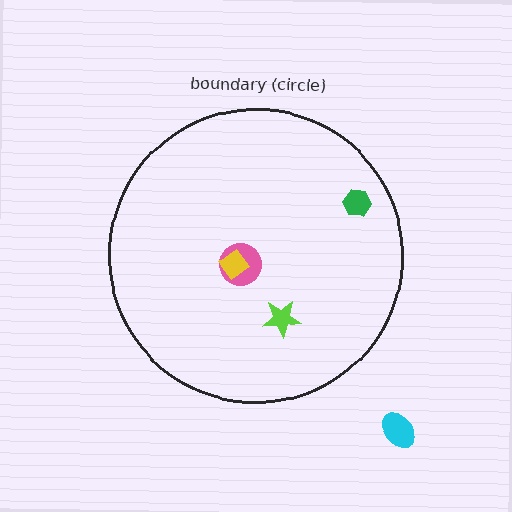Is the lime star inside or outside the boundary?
Inside.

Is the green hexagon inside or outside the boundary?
Inside.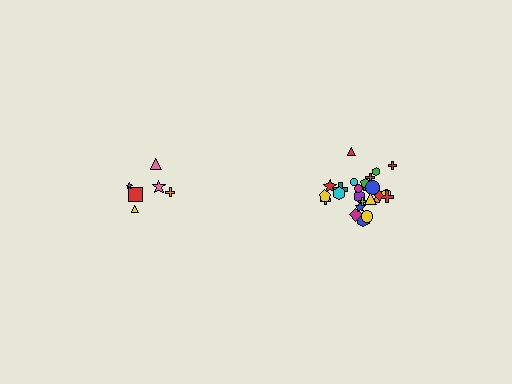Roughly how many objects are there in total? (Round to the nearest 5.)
Roughly 30 objects in total.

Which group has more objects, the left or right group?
The right group.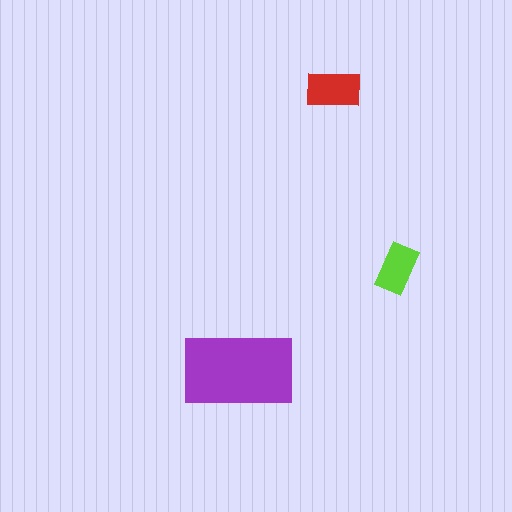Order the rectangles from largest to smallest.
the purple one, the red one, the lime one.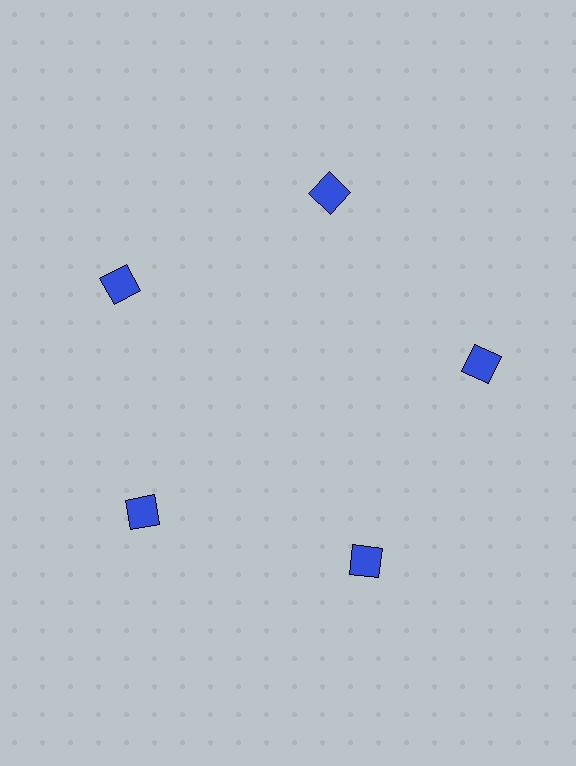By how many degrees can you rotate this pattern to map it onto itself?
The pattern maps onto itself every 72 degrees of rotation.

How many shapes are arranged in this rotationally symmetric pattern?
There are 5 shapes, arranged in 5 groups of 1.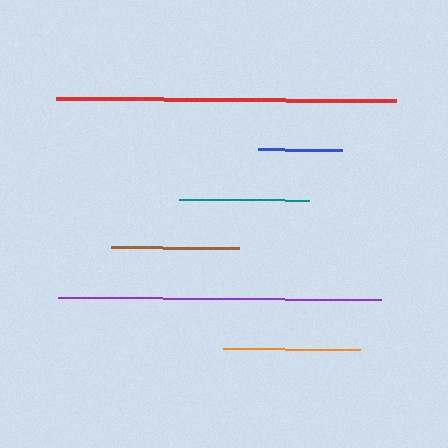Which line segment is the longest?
The red line is the longest at approximately 339 pixels.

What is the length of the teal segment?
The teal segment is approximately 130 pixels long.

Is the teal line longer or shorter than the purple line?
The purple line is longer than the teal line.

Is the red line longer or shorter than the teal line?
The red line is longer than the teal line.